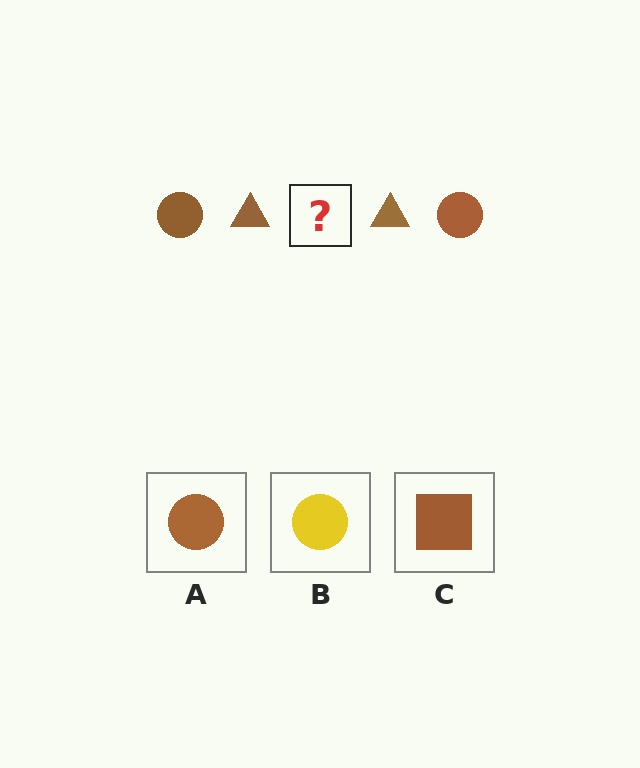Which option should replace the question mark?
Option A.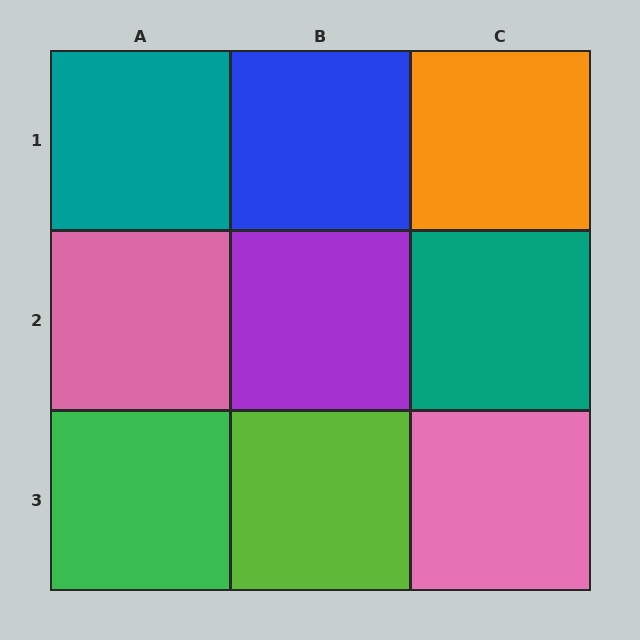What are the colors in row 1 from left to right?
Teal, blue, orange.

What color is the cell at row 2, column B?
Purple.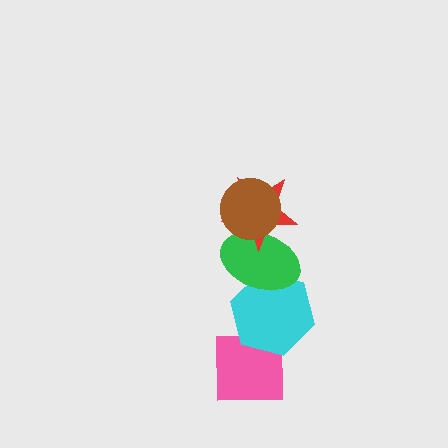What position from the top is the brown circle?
The brown circle is 1st from the top.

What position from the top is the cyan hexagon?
The cyan hexagon is 4th from the top.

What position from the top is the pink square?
The pink square is 5th from the top.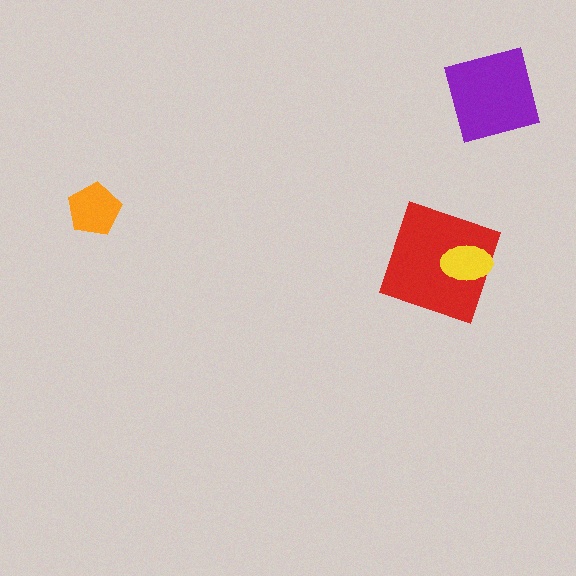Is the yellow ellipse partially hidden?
No, no other shape covers it.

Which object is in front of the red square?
The yellow ellipse is in front of the red square.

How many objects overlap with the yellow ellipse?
1 object overlaps with the yellow ellipse.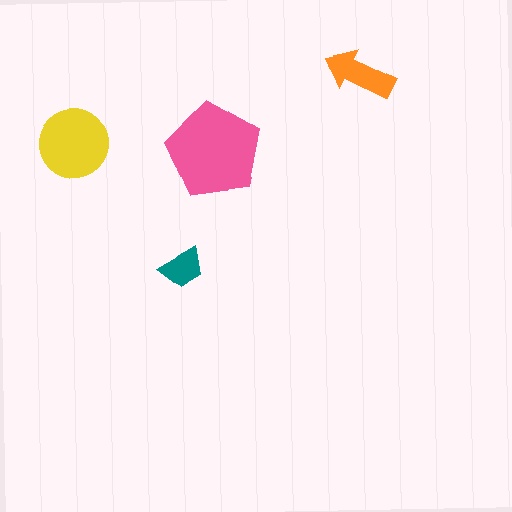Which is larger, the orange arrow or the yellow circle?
The yellow circle.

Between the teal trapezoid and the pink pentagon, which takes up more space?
The pink pentagon.